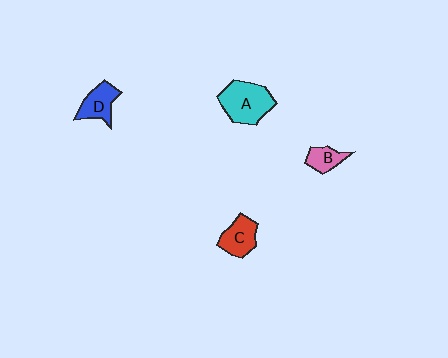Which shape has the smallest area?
Shape B (pink).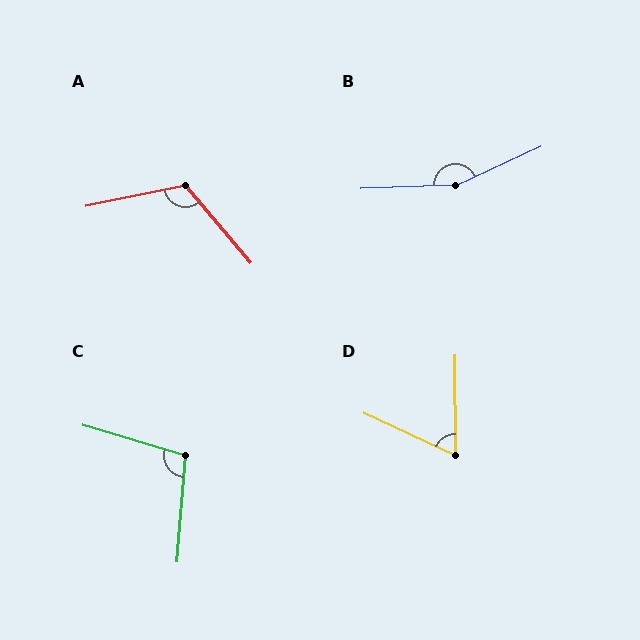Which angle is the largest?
B, at approximately 157 degrees.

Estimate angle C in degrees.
Approximately 102 degrees.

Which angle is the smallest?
D, at approximately 65 degrees.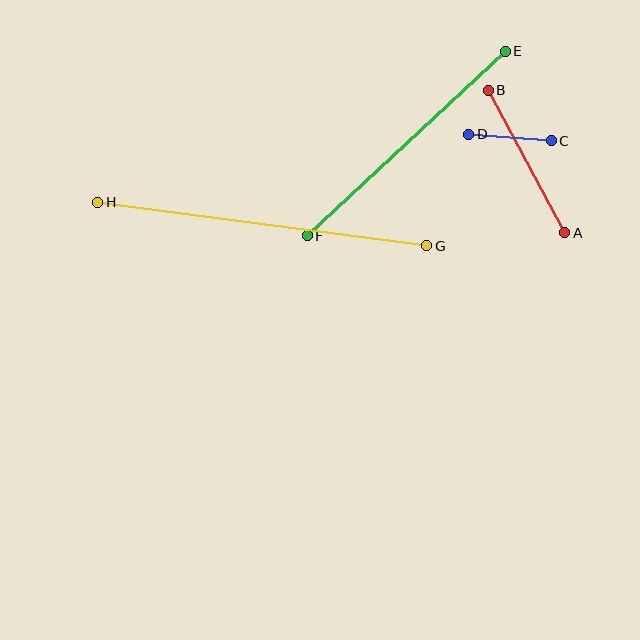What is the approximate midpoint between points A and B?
The midpoint is at approximately (526, 162) pixels.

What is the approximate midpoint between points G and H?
The midpoint is at approximately (262, 224) pixels.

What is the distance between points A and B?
The distance is approximately 162 pixels.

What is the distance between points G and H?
The distance is approximately 332 pixels.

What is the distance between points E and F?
The distance is approximately 271 pixels.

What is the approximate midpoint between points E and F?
The midpoint is at approximately (406, 144) pixels.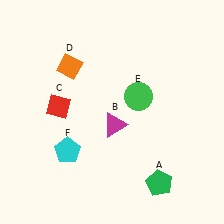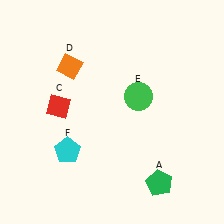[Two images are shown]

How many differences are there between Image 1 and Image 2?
There is 1 difference between the two images.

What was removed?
The magenta triangle (B) was removed in Image 2.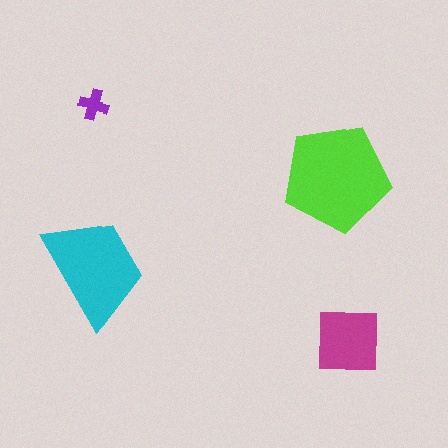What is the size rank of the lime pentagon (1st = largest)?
1st.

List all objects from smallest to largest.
The purple cross, the magenta square, the cyan trapezoid, the lime pentagon.